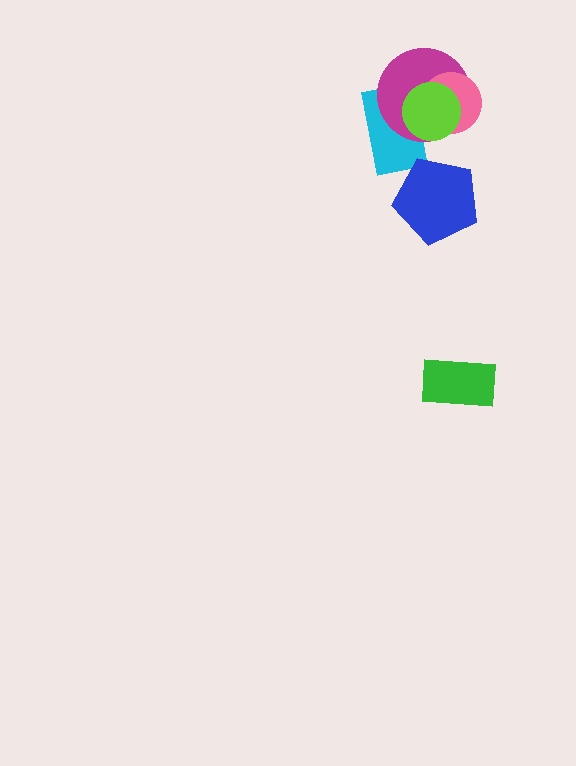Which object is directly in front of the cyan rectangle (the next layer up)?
The magenta circle is directly in front of the cyan rectangle.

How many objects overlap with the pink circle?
3 objects overlap with the pink circle.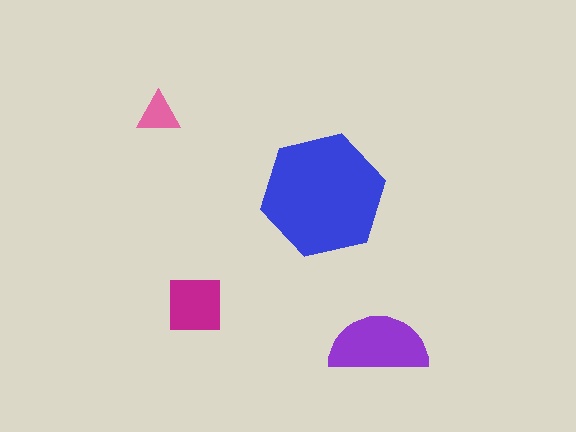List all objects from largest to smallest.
The blue hexagon, the purple semicircle, the magenta square, the pink triangle.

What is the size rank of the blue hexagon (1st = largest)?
1st.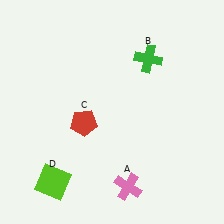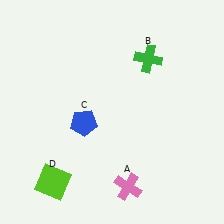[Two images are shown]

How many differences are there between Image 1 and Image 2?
There is 1 difference between the two images.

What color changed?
The pentagon (C) changed from red in Image 1 to blue in Image 2.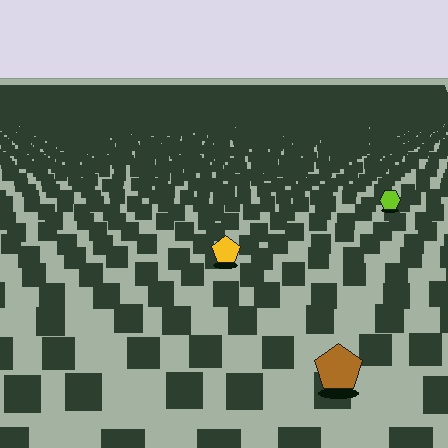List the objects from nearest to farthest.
From nearest to farthest: the brown pentagon, the yellow pentagon, the lime hexagon.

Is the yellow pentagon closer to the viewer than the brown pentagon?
No. The brown pentagon is closer — you can tell from the texture gradient: the ground texture is coarser near it.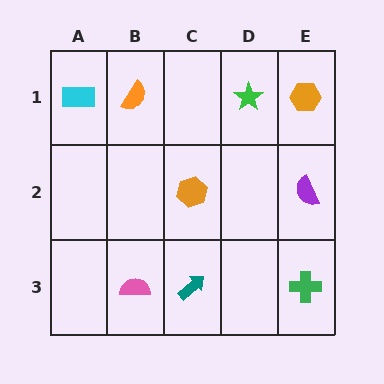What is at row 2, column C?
An orange hexagon.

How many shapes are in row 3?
3 shapes.